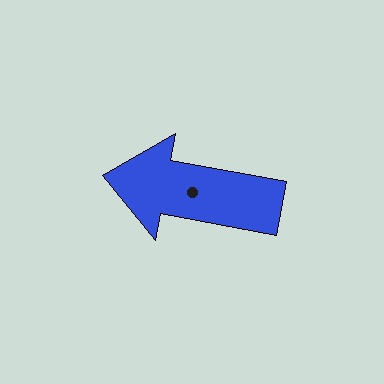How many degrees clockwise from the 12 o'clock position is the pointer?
Approximately 280 degrees.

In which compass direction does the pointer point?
West.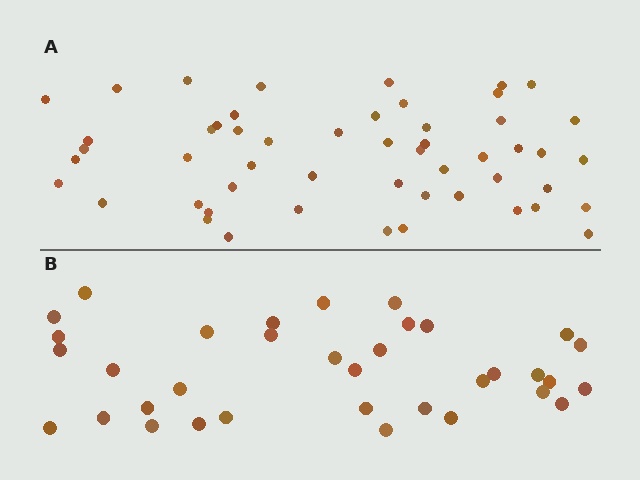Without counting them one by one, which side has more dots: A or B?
Region A (the top region) has more dots.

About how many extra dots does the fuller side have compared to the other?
Region A has approximately 15 more dots than region B.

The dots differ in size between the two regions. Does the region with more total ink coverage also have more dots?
No. Region B has more total ink coverage because its dots are larger, but region A actually contains more individual dots. Total area can be misleading — the number of items is what matters here.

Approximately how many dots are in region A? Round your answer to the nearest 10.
About 50 dots. (The exact count is 52, which rounds to 50.)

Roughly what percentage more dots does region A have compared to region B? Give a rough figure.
About 50% more.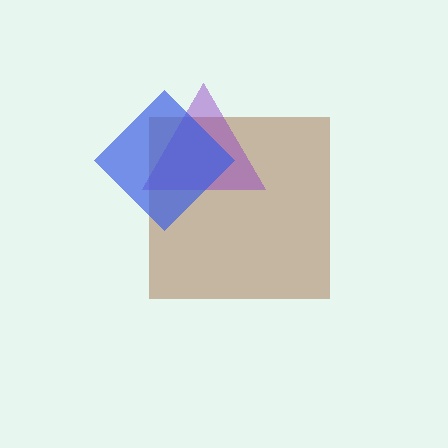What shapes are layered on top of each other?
The layered shapes are: a brown square, a purple triangle, a blue diamond.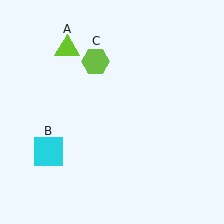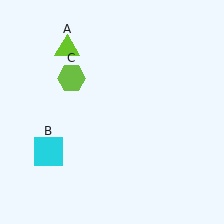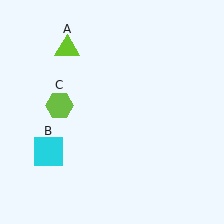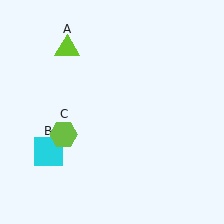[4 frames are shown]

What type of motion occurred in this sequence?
The lime hexagon (object C) rotated counterclockwise around the center of the scene.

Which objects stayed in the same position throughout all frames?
Lime triangle (object A) and cyan square (object B) remained stationary.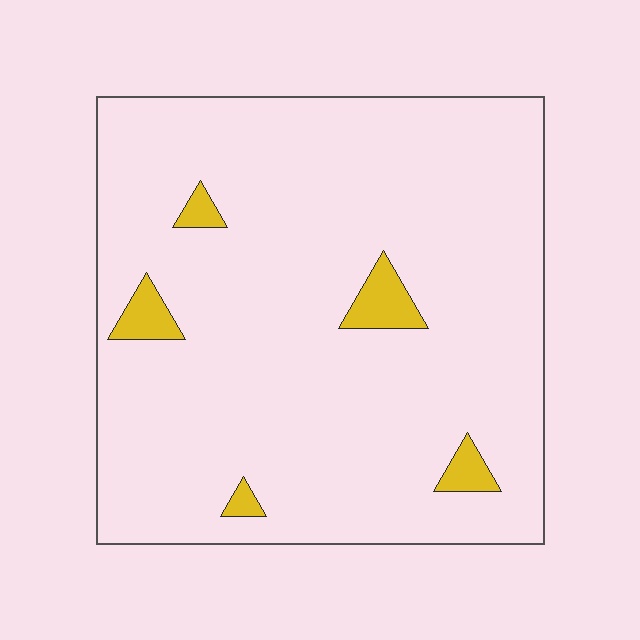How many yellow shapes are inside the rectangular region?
5.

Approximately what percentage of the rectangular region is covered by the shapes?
Approximately 5%.